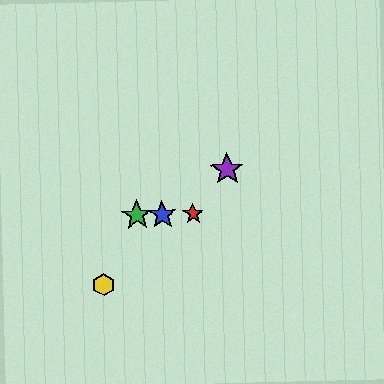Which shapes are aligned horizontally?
The red star, the blue star, the green star are aligned horizontally.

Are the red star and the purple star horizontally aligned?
No, the red star is at y≈214 and the purple star is at y≈169.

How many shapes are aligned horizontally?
3 shapes (the red star, the blue star, the green star) are aligned horizontally.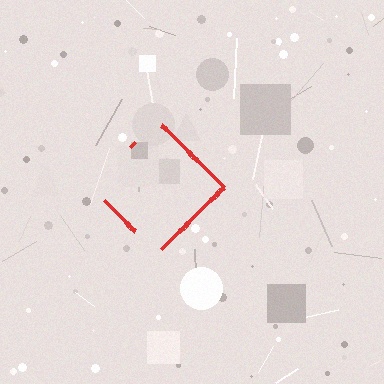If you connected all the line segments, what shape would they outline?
They would outline a diamond.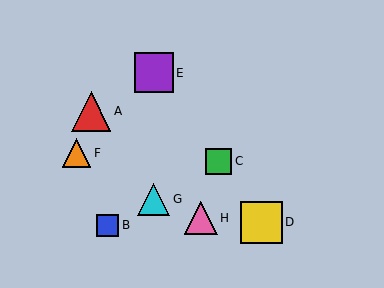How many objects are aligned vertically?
2 objects (E, G) are aligned vertically.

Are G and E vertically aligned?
Yes, both are at x≈154.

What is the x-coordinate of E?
Object E is at x≈154.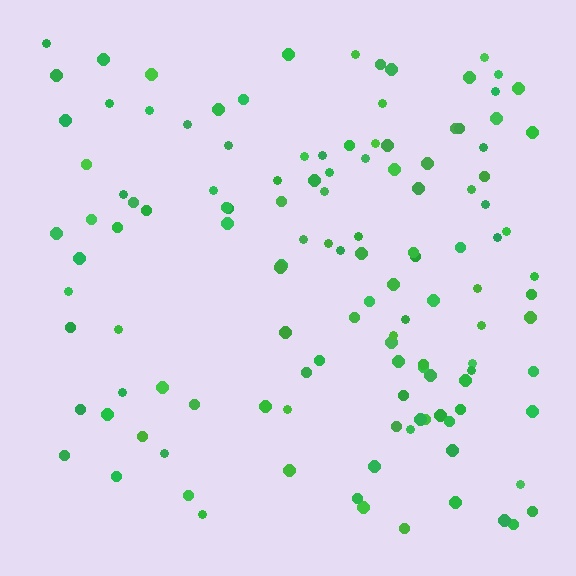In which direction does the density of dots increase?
From left to right, with the right side densest.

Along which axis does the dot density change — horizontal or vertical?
Horizontal.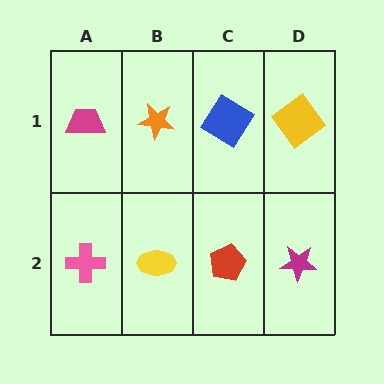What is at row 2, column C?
A red pentagon.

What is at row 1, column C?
A blue diamond.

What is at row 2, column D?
A magenta star.